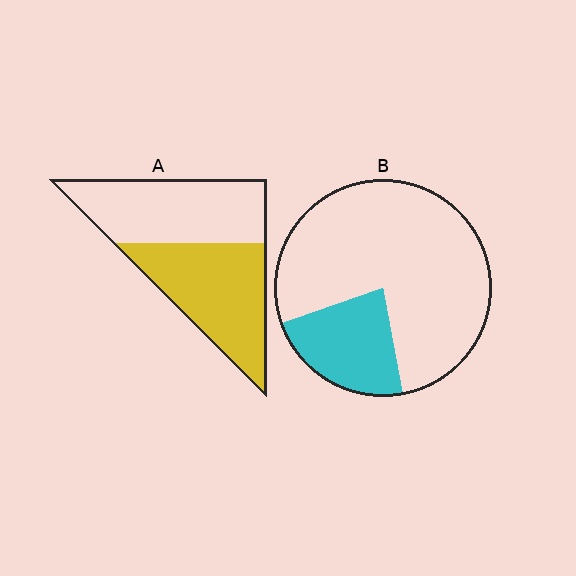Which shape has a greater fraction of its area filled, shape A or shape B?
Shape A.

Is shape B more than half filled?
No.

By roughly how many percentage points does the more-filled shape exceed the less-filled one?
By roughly 25 percentage points (A over B).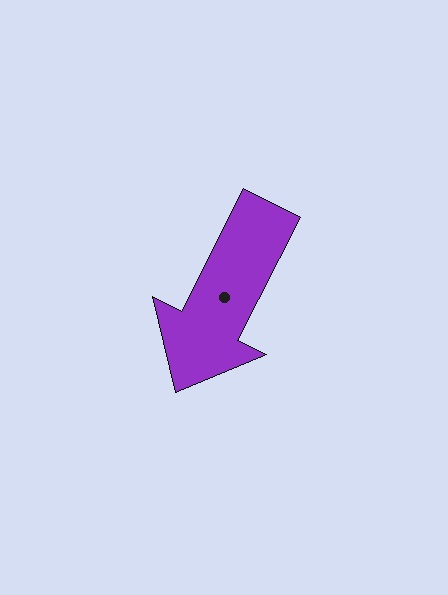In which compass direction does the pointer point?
Southwest.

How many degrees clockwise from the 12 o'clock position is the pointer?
Approximately 207 degrees.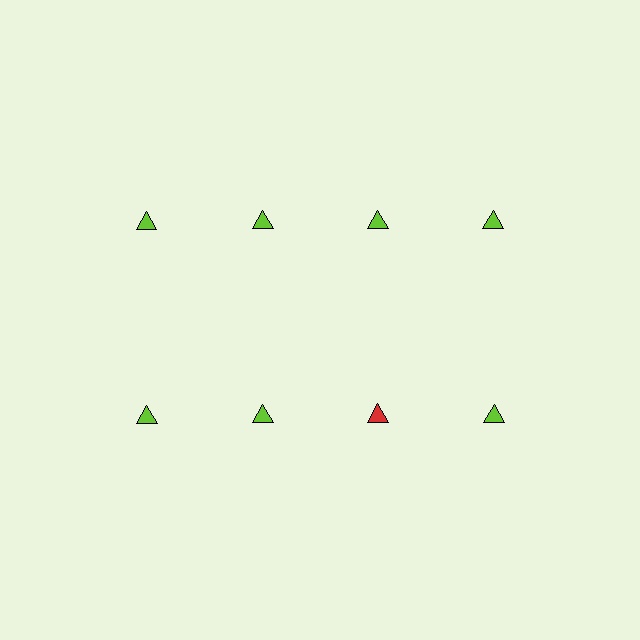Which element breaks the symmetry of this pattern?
The red triangle in the second row, center column breaks the symmetry. All other shapes are lime triangles.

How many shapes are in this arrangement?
There are 8 shapes arranged in a grid pattern.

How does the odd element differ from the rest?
It has a different color: red instead of lime.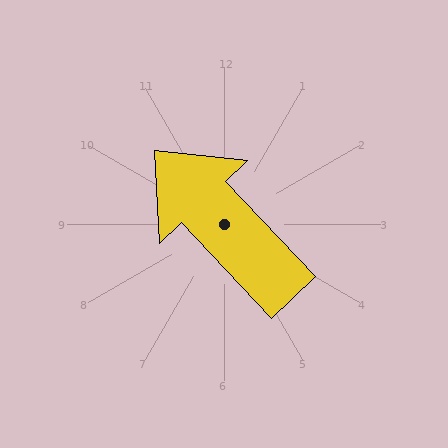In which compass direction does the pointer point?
Northwest.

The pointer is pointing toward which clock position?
Roughly 11 o'clock.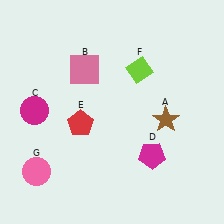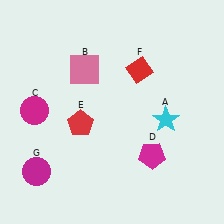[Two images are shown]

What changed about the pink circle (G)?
In Image 1, G is pink. In Image 2, it changed to magenta.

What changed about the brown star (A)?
In Image 1, A is brown. In Image 2, it changed to cyan.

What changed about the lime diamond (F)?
In Image 1, F is lime. In Image 2, it changed to red.